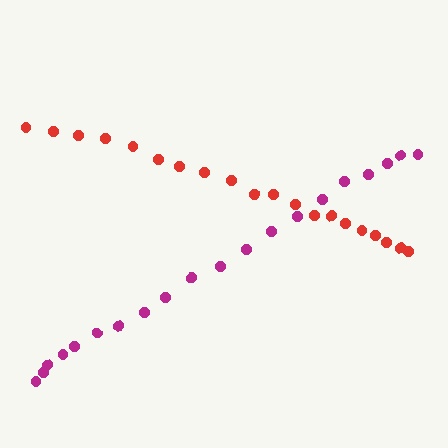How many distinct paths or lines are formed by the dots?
There are 2 distinct paths.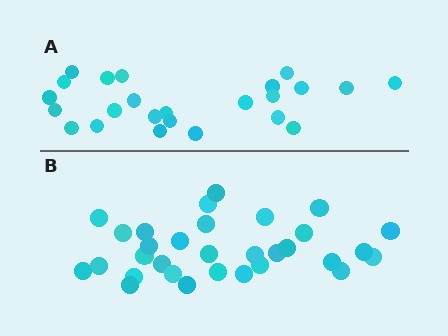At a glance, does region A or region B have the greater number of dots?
Region B (the bottom region) has more dots.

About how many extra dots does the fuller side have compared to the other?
Region B has roughly 8 or so more dots than region A.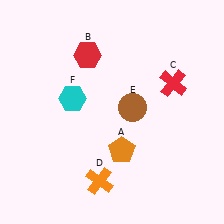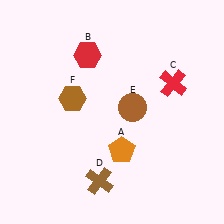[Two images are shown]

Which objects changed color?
D changed from orange to brown. F changed from cyan to brown.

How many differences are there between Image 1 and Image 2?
There are 2 differences between the two images.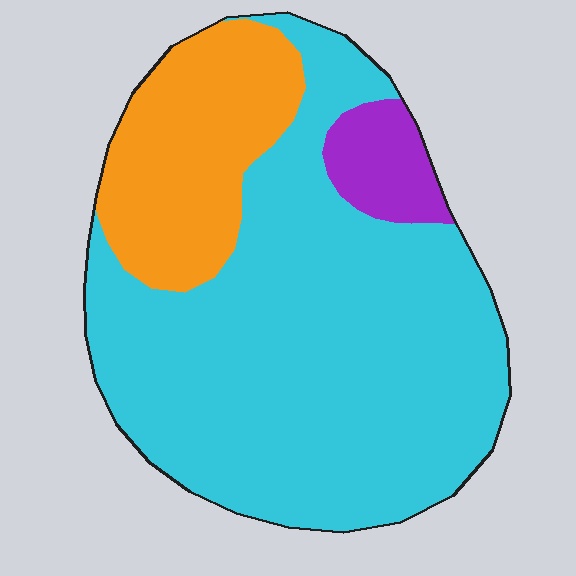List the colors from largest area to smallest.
From largest to smallest: cyan, orange, purple.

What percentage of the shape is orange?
Orange takes up about one fifth (1/5) of the shape.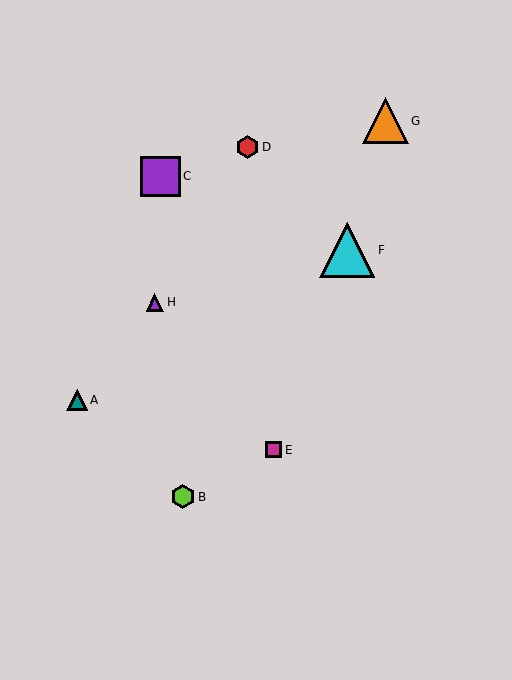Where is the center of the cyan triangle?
The center of the cyan triangle is at (347, 250).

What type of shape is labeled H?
Shape H is a purple triangle.